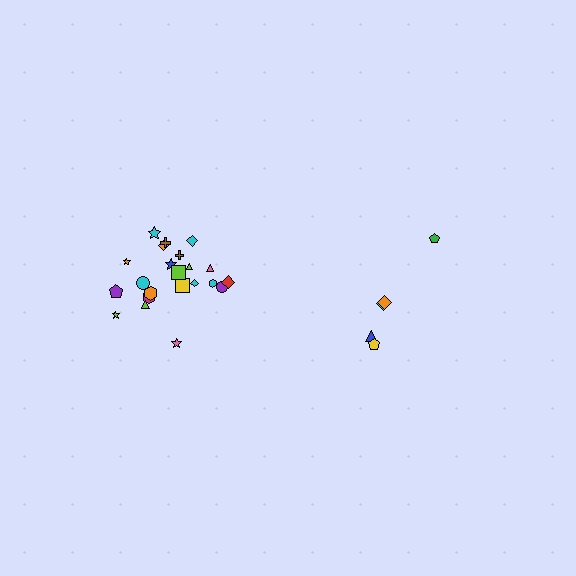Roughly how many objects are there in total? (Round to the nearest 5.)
Roughly 25 objects in total.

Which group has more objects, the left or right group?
The left group.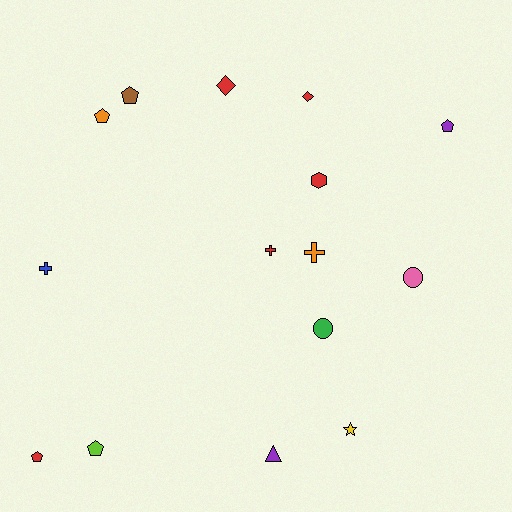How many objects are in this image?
There are 15 objects.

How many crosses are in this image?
There are 3 crosses.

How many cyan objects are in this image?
There are no cyan objects.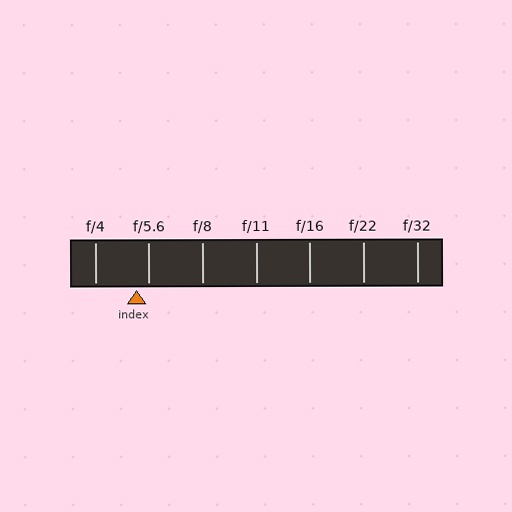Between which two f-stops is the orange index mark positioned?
The index mark is between f/4 and f/5.6.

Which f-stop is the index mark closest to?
The index mark is closest to f/5.6.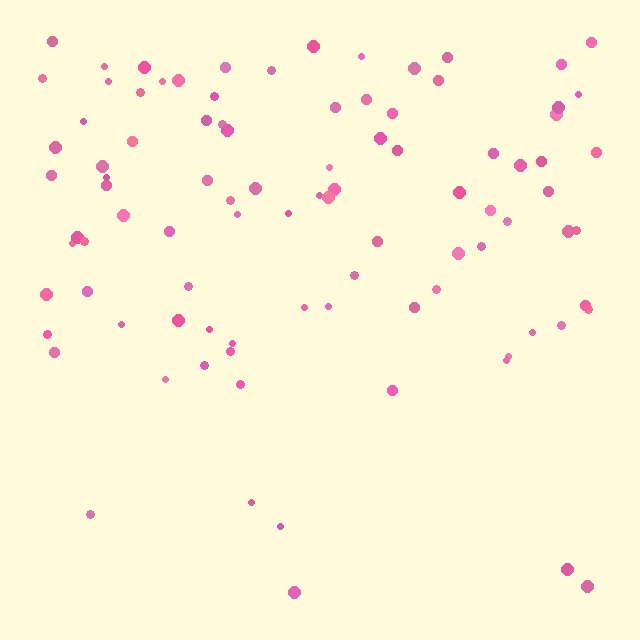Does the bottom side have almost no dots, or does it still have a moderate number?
Still a moderate number, just noticeably fewer than the top.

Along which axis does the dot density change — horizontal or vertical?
Vertical.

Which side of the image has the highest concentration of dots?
The top.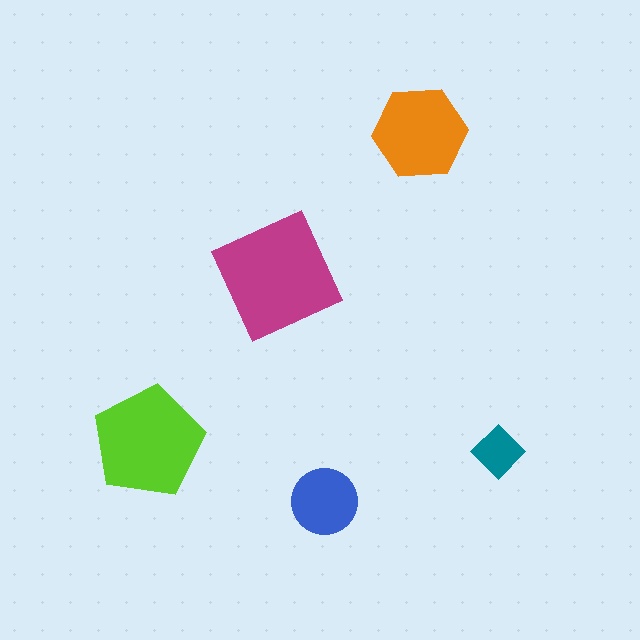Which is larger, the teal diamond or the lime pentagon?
The lime pentagon.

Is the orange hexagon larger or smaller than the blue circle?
Larger.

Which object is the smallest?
The teal diamond.